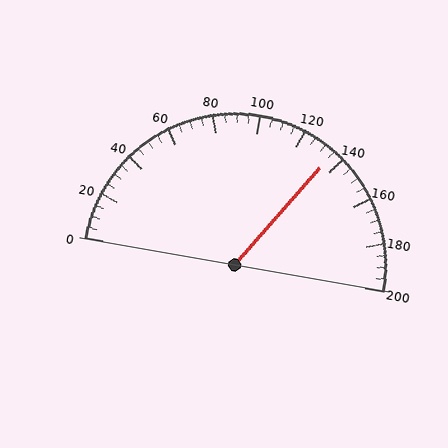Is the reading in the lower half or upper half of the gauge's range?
The reading is in the upper half of the range (0 to 200).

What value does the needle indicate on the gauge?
The needle indicates approximately 135.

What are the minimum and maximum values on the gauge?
The gauge ranges from 0 to 200.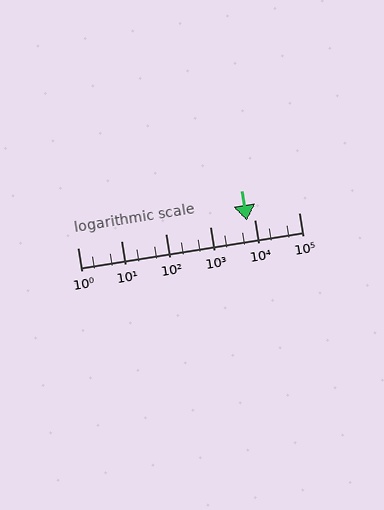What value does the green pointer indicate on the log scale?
The pointer indicates approximately 6600.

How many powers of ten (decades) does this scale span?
The scale spans 5 decades, from 1 to 100000.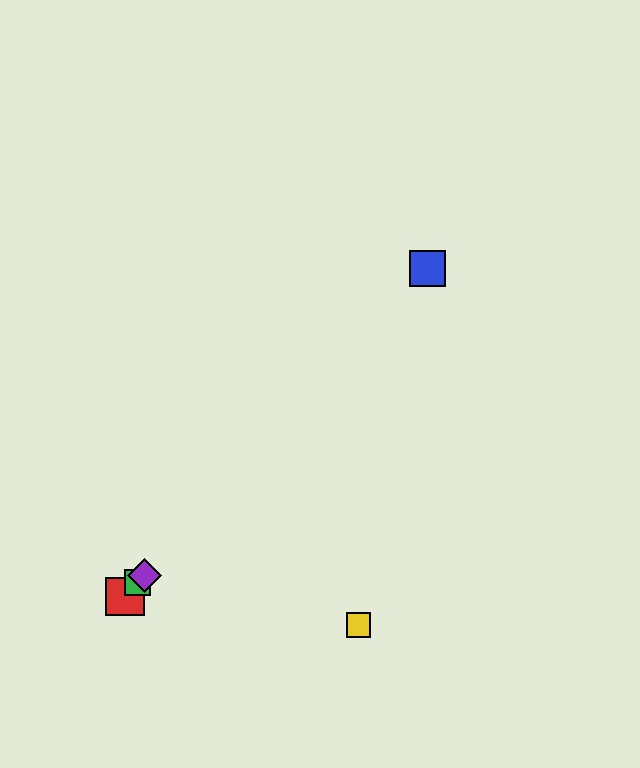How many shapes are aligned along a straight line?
4 shapes (the red square, the blue square, the green square, the purple diamond) are aligned along a straight line.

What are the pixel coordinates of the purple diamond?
The purple diamond is at (144, 576).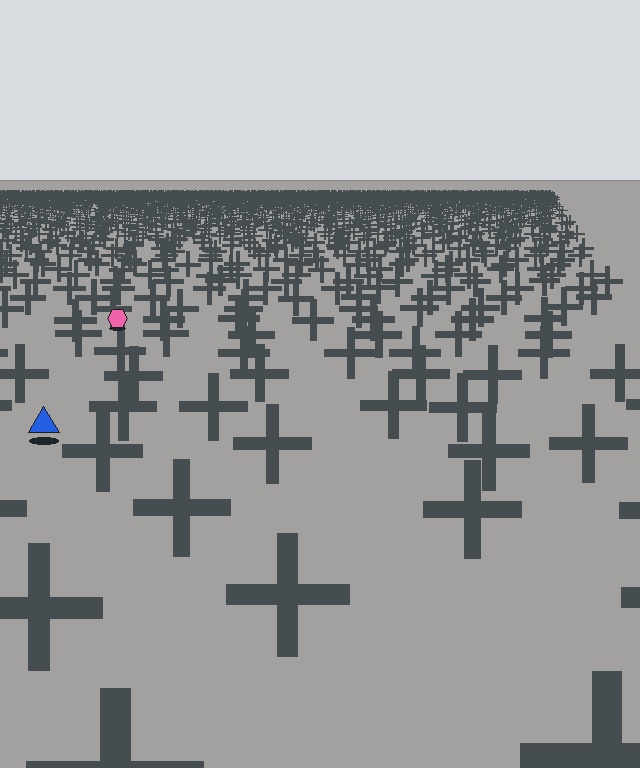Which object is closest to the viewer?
The blue triangle is closest. The texture marks near it are larger and more spread out.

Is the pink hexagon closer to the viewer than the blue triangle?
No. The blue triangle is closer — you can tell from the texture gradient: the ground texture is coarser near it.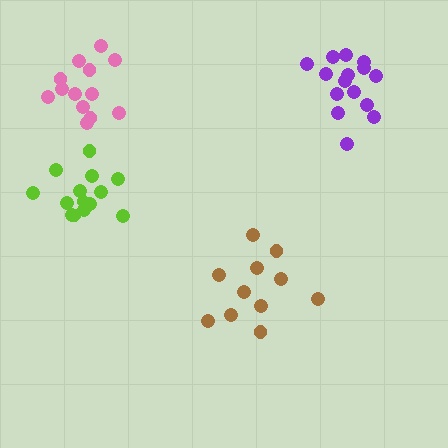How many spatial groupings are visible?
There are 4 spatial groupings.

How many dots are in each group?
Group 1: 15 dots, Group 2: 13 dots, Group 3: 14 dots, Group 4: 11 dots (53 total).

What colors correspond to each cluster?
The clusters are colored: purple, pink, lime, brown.